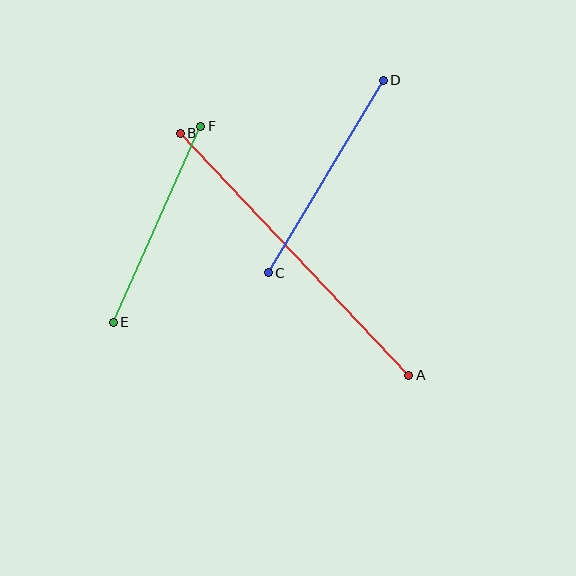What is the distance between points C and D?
The distance is approximately 224 pixels.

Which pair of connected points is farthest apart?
Points A and B are farthest apart.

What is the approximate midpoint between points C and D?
The midpoint is at approximately (326, 176) pixels.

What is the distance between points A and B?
The distance is approximately 333 pixels.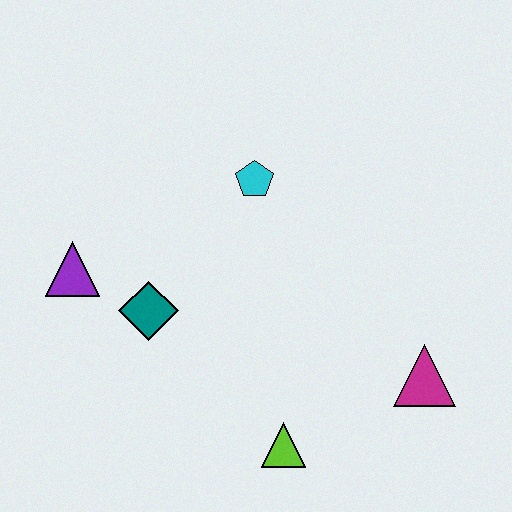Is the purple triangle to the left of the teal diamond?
Yes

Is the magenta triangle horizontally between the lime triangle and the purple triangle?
No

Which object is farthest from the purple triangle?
The magenta triangle is farthest from the purple triangle.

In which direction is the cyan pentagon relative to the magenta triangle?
The cyan pentagon is above the magenta triangle.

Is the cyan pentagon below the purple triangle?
No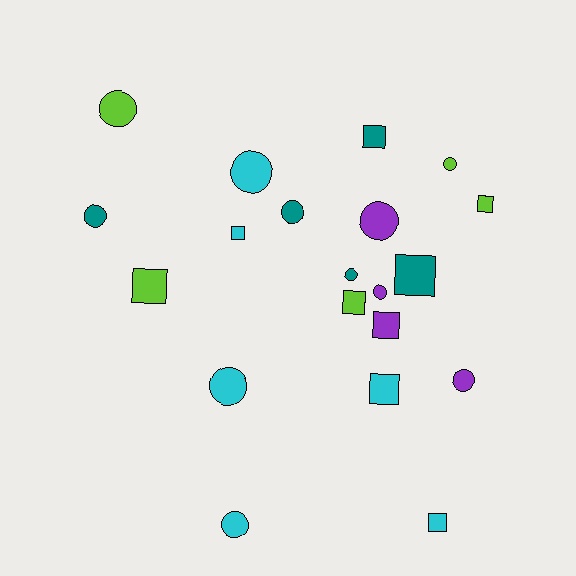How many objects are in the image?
There are 20 objects.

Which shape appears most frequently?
Circle, with 11 objects.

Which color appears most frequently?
Cyan, with 6 objects.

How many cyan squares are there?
There are 3 cyan squares.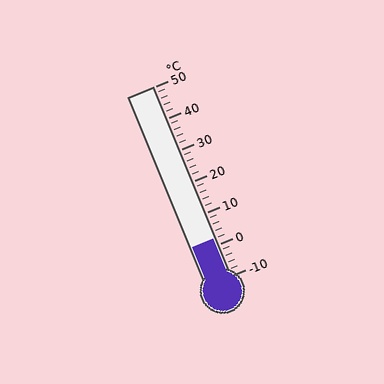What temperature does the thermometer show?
The thermometer shows approximately 2°C.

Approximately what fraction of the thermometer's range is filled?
The thermometer is filled to approximately 20% of its range.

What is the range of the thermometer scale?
The thermometer scale ranges from -10°C to 50°C.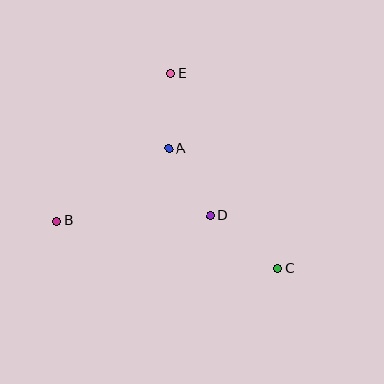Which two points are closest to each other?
Points A and E are closest to each other.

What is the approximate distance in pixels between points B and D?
The distance between B and D is approximately 153 pixels.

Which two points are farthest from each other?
Points B and C are farthest from each other.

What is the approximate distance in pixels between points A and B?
The distance between A and B is approximately 133 pixels.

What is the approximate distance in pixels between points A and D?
The distance between A and D is approximately 79 pixels.